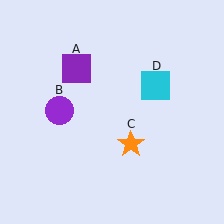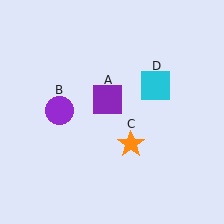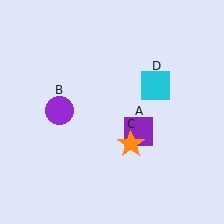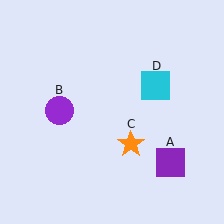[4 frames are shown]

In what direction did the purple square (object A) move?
The purple square (object A) moved down and to the right.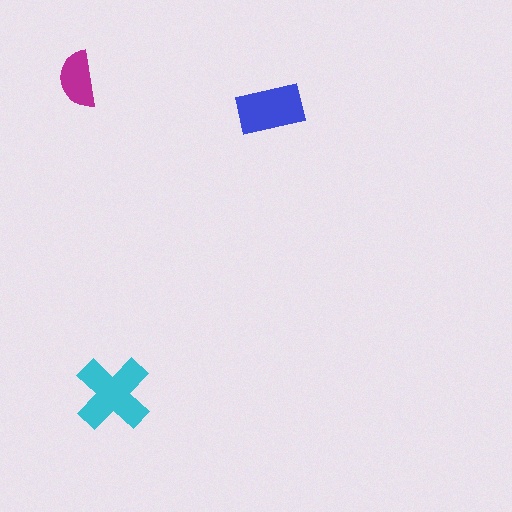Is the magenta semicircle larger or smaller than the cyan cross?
Smaller.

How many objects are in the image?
There are 3 objects in the image.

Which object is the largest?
The cyan cross.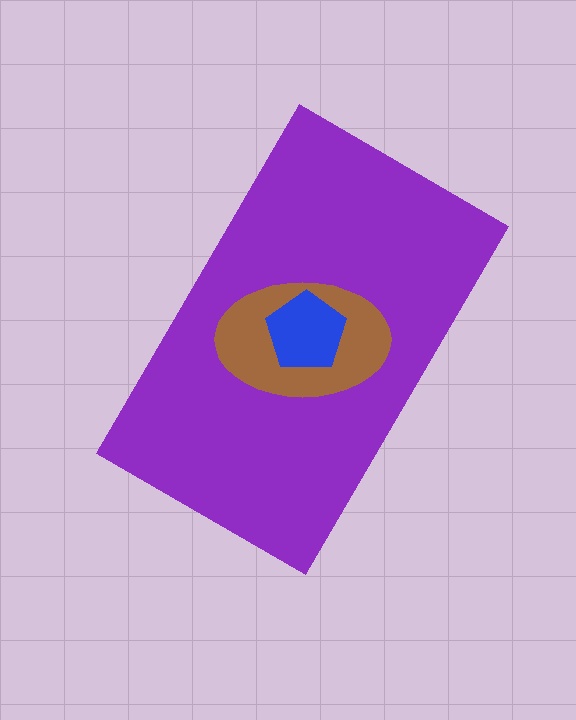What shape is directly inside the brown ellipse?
The blue pentagon.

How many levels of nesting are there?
3.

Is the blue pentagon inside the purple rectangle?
Yes.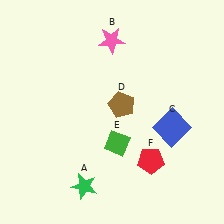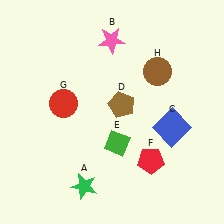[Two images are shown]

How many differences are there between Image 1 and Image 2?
There are 2 differences between the two images.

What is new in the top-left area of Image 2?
A red circle (G) was added in the top-left area of Image 2.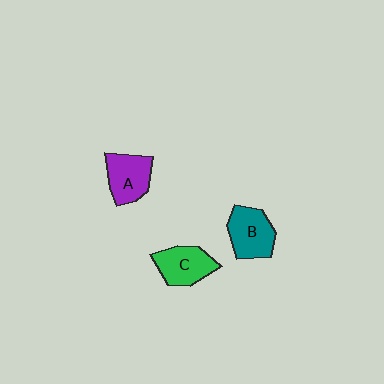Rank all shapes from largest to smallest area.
From largest to smallest: B (teal), C (green), A (purple).